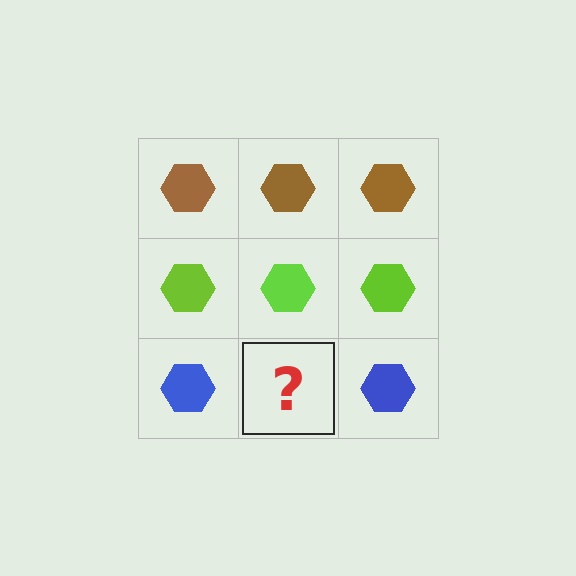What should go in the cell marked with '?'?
The missing cell should contain a blue hexagon.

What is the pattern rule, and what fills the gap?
The rule is that each row has a consistent color. The gap should be filled with a blue hexagon.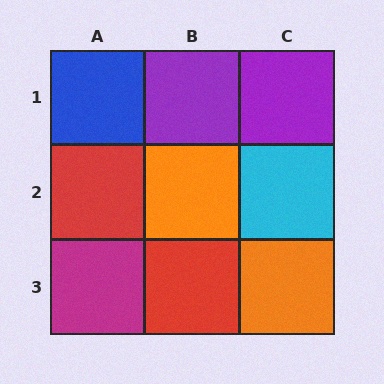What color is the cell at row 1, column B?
Purple.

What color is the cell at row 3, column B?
Red.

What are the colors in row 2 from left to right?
Red, orange, cyan.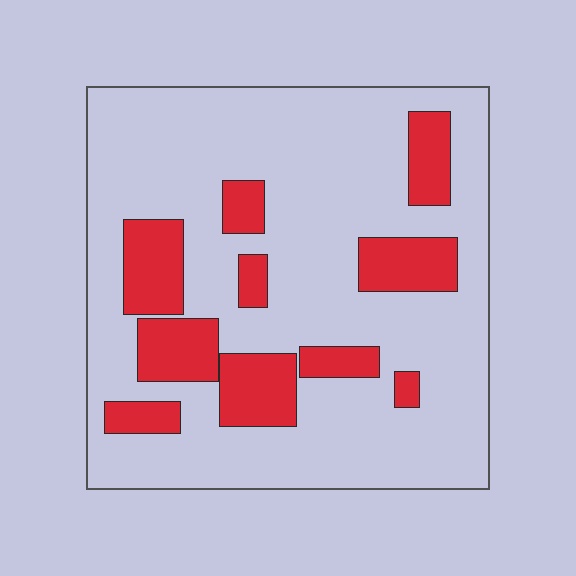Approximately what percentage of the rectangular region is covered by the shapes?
Approximately 20%.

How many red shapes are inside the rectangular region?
10.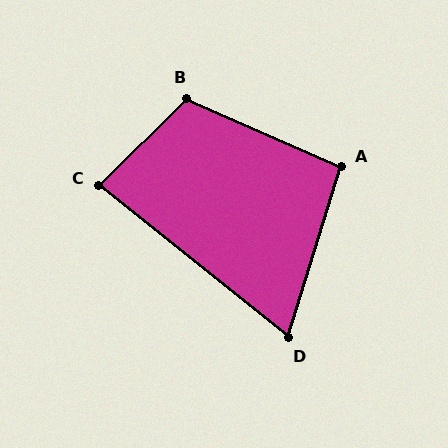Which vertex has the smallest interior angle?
D, at approximately 68 degrees.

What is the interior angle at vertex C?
Approximately 84 degrees (acute).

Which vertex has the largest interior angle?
B, at approximately 112 degrees.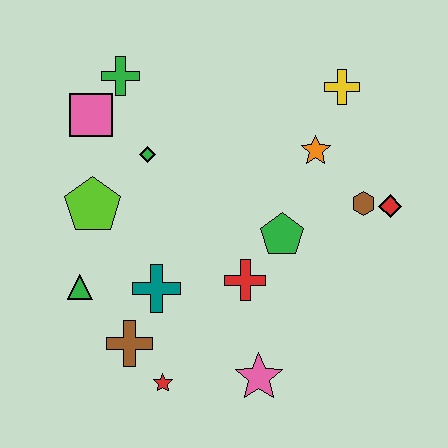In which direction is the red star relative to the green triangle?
The red star is below the green triangle.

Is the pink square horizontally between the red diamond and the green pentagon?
No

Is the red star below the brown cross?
Yes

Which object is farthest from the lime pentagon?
The red diamond is farthest from the lime pentagon.